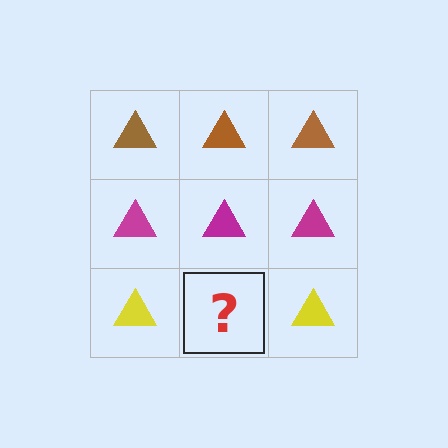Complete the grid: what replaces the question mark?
The question mark should be replaced with a yellow triangle.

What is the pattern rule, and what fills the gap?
The rule is that each row has a consistent color. The gap should be filled with a yellow triangle.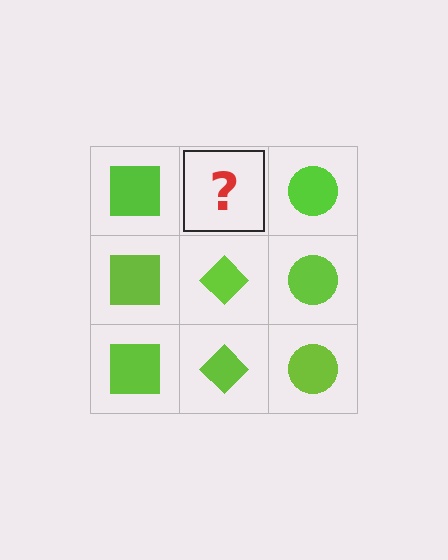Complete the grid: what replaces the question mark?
The question mark should be replaced with a lime diamond.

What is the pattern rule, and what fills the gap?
The rule is that each column has a consistent shape. The gap should be filled with a lime diamond.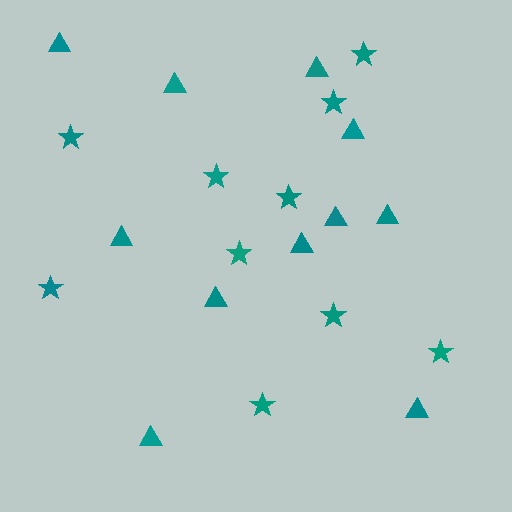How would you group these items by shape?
There are 2 groups: one group of triangles (11) and one group of stars (10).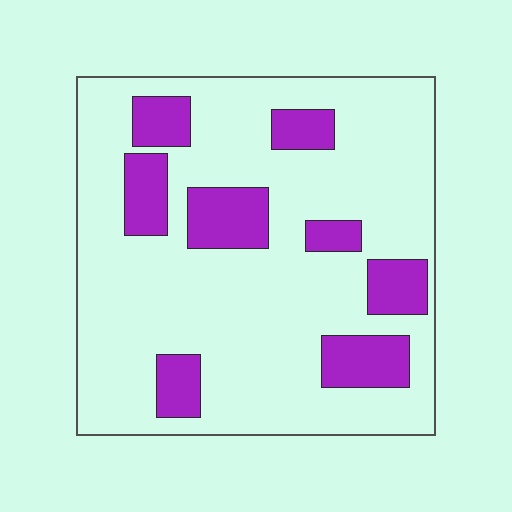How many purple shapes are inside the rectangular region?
8.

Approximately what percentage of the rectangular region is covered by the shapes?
Approximately 20%.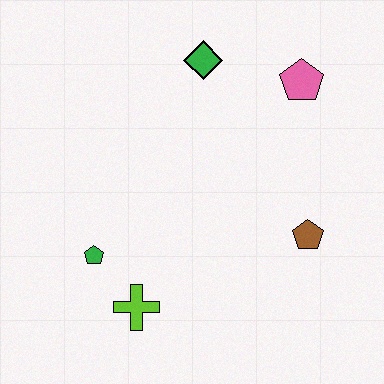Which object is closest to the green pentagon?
The lime cross is closest to the green pentagon.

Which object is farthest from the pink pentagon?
The lime cross is farthest from the pink pentagon.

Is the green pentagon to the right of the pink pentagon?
No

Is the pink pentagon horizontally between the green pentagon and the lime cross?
No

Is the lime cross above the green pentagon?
No